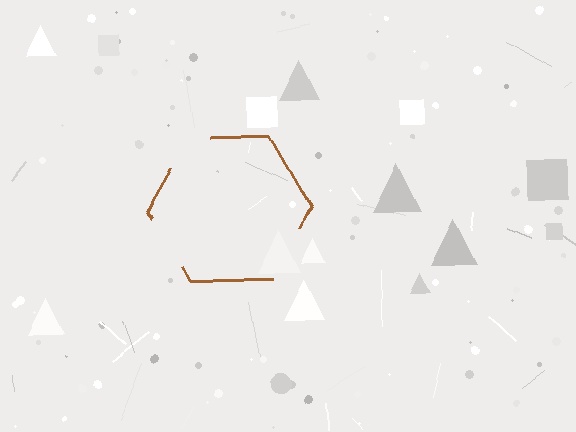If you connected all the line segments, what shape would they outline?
They would outline a hexagon.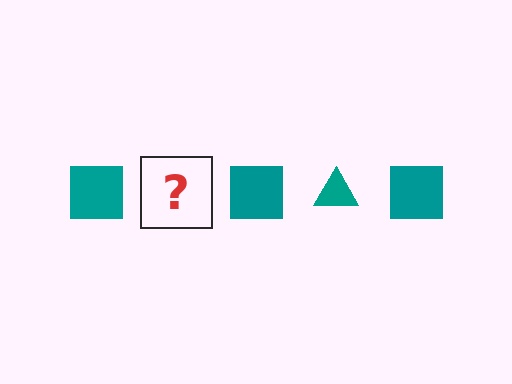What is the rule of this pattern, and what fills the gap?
The rule is that the pattern cycles through square, triangle shapes in teal. The gap should be filled with a teal triangle.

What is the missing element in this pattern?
The missing element is a teal triangle.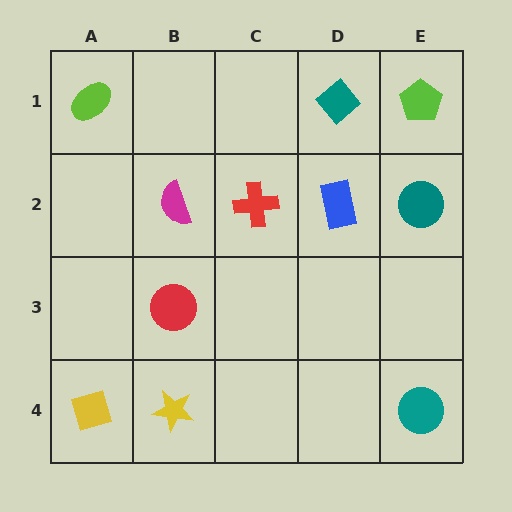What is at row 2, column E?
A teal circle.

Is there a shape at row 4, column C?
No, that cell is empty.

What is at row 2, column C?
A red cross.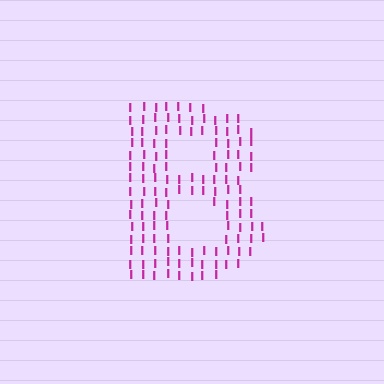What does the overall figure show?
The overall figure shows the letter B.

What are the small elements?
The small elements are letter I's.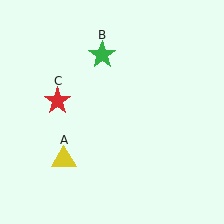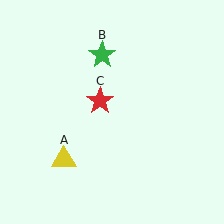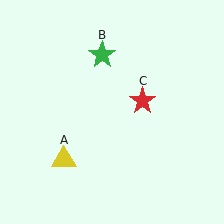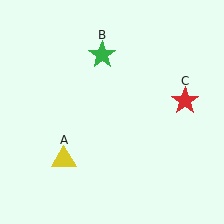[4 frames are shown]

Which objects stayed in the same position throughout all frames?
Yellow triangle (object A) and green star (object B) remained stationary.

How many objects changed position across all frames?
1 object changed position: red star (object C).